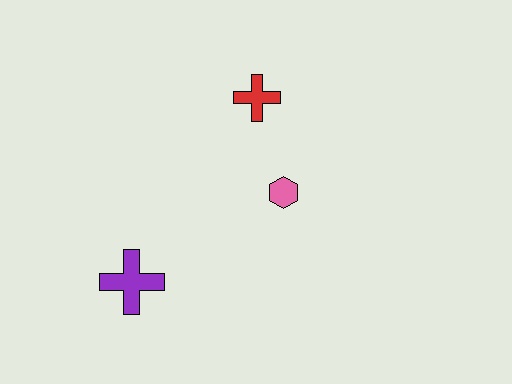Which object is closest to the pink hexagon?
The red cross is closest to the pink hexagon.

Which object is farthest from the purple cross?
The red cross is farthest from the purple cross.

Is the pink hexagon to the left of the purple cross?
No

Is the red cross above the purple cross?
Yes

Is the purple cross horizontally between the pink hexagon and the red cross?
No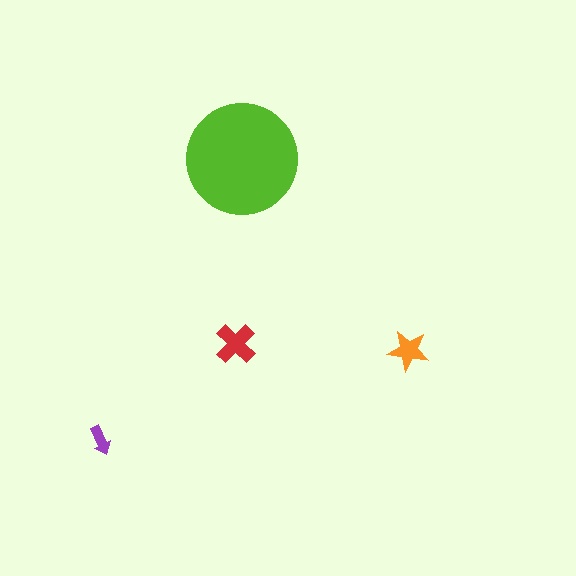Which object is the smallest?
The purple arrow.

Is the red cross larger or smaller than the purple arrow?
Larger.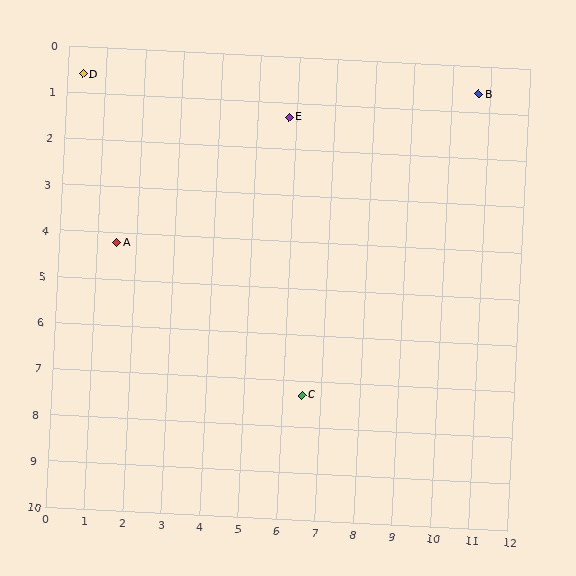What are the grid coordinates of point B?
Point B is at approximately (10.7, 0.6).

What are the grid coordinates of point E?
Point E is at approximately (5.8, 1.3).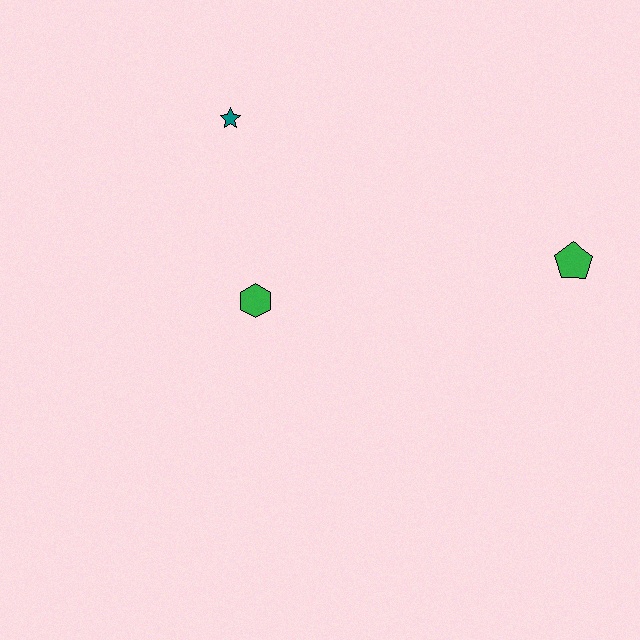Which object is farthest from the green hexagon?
The green pentagon is farthest from the green hexagon.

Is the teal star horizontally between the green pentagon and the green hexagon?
No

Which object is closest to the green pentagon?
The green hexagon is closest to the green pentagon.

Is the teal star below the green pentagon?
No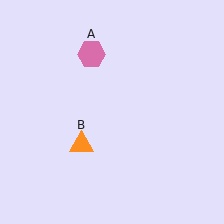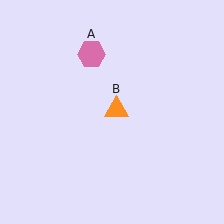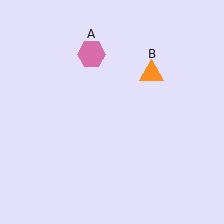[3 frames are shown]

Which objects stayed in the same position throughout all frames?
Pink hexagon (object A) remained stationary.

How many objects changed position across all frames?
1 object changed position: orange triangle (object B).